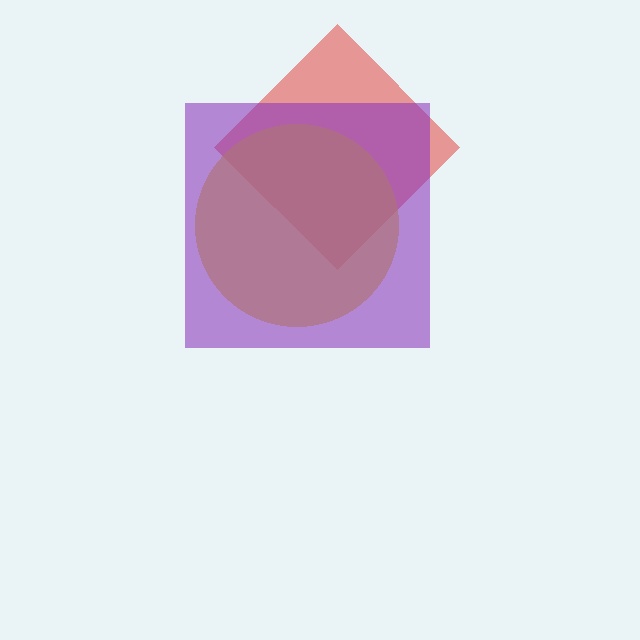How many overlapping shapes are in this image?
There are 3 overlapping shapes in the image.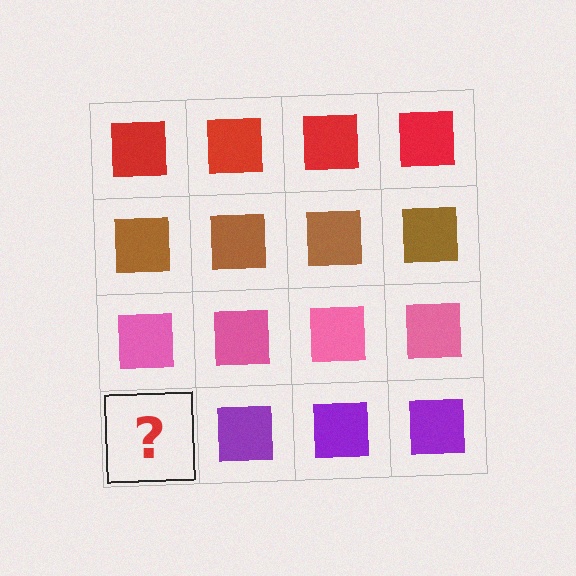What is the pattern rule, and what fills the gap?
The rule is that each row has a consistent color. The gap should be filled with a purple square.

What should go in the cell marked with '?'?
The missing cell should contain a purple square.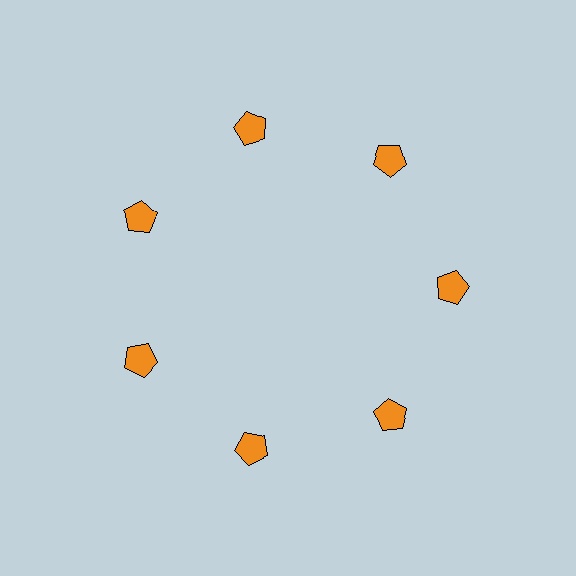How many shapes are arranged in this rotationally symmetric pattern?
There are 7 shapes, arranged in 7 groups of 1.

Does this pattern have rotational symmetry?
Yes, this pattern has 7-fold rotational symmetry. It looks the same after rotating 51 degrees around the center.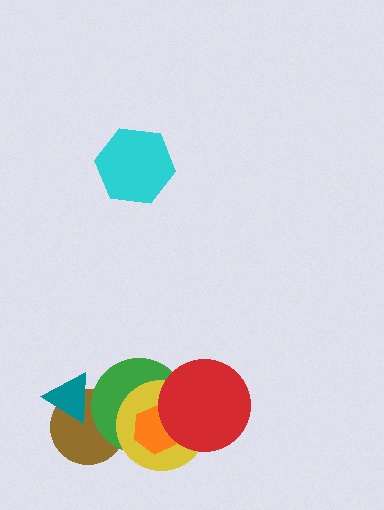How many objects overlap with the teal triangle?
1 object overlaps with the teal triangle.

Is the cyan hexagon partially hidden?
No, no other shape covers it.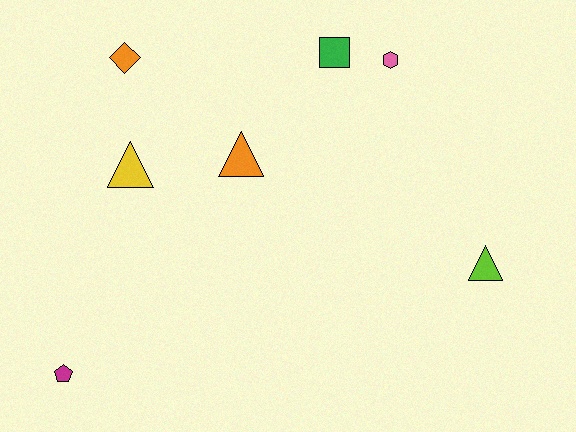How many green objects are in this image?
There is 1 green object.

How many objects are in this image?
There are 7 objects.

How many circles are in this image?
There are no circles.